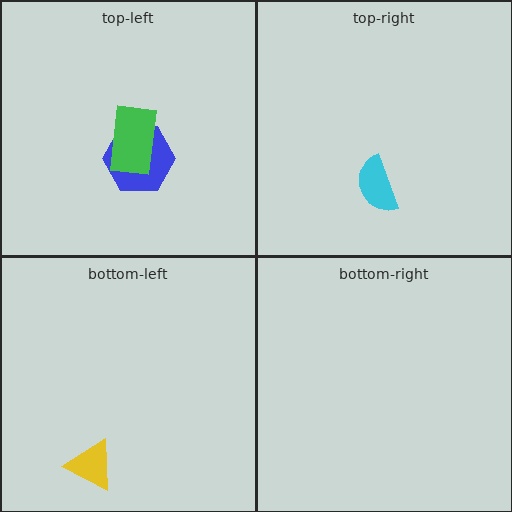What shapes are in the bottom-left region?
The yellow triangle.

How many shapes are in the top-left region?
2.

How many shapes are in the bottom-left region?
1.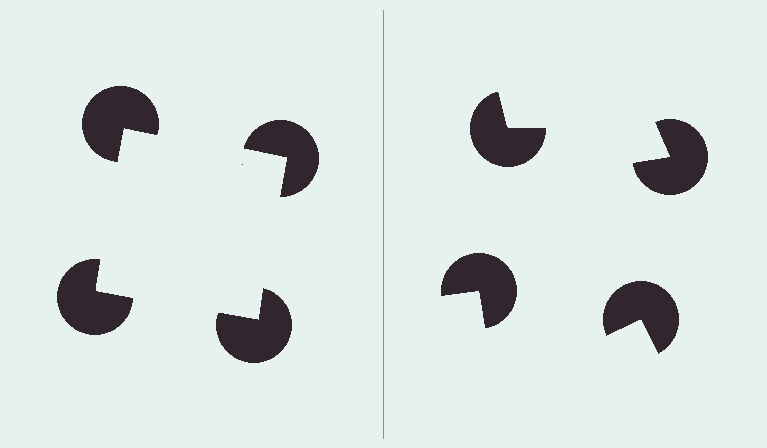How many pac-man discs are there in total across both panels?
8 — 4 on each side.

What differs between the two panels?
The pac-man discs are positioned identically on both sides; only the wedge orientations differ. On the left they align to a square; on the right they are misaligned.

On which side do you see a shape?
An illusory square appears on the left side. On the right side the wedge cuts are rotated, so no coherent shape forms.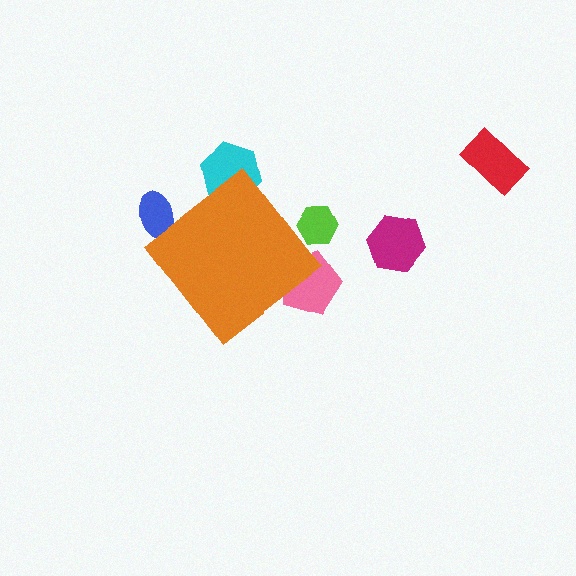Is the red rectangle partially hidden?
No, the red rectangle is fully visible.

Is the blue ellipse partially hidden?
Yes, the blue ellipse is partially hidden behind the orange diamond.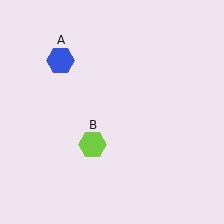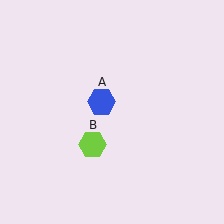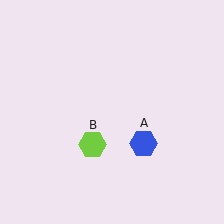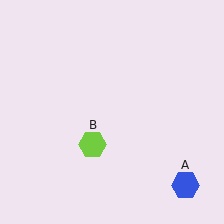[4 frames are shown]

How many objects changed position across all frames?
1 object changed position: blue hexagon (object A).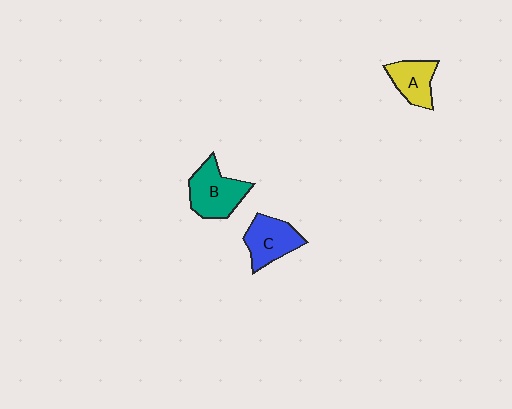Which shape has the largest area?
Shape B (teal).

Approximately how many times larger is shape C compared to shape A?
Approximately 1.3 times.